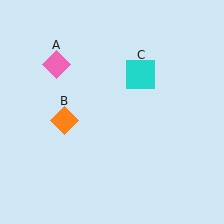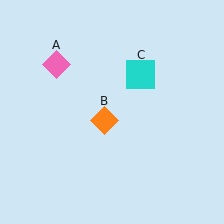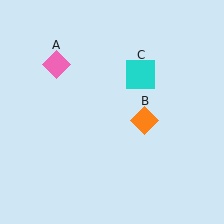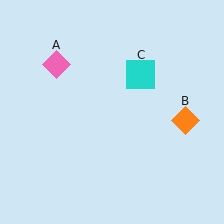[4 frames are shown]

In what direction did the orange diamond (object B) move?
The orange diamond (object B) moved right.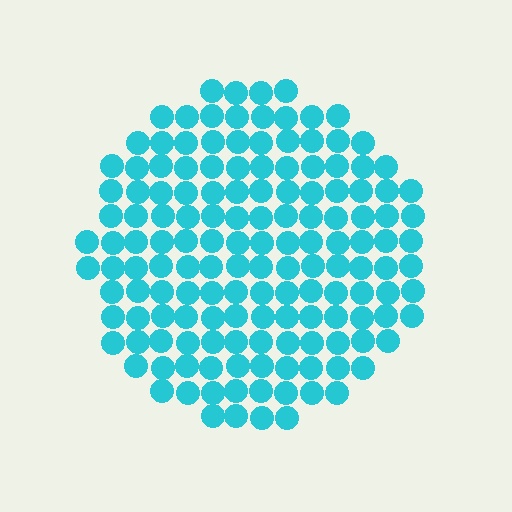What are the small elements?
The small elements are circles.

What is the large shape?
The large shape is a circle.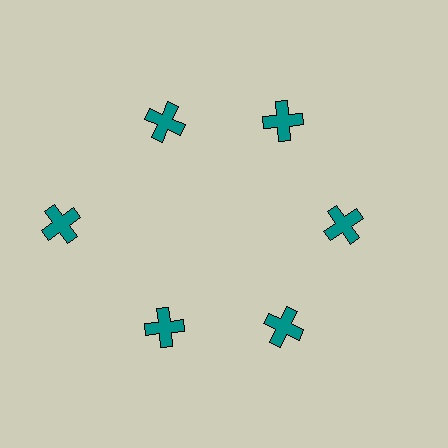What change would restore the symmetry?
The symmetry would be restored by moving it inward, back onto the ring so that all 6 crosses sit at equal angles and equal distance from the center.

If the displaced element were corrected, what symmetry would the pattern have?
It would have 6-fold rotational symmetry — the pattern would map onto itself every 60 degrees.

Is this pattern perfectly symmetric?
No. The 6 teal crosses are arranged in a ring, but one element near the 9 o'clock position is pushed outward from the center, breaking the 6-fold rotational symmetry.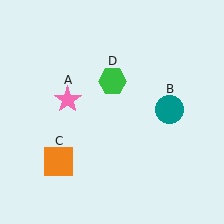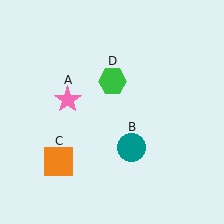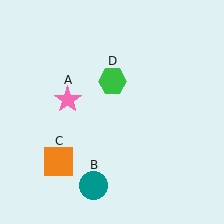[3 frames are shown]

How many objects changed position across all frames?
1 object changed position: teal circle (object B).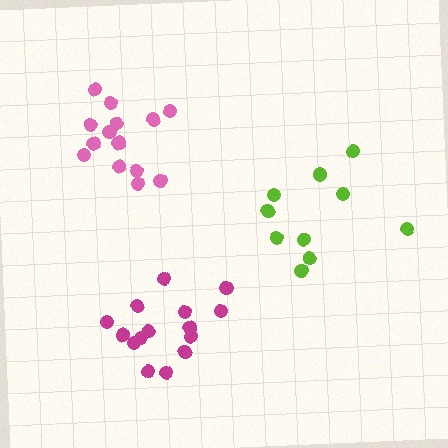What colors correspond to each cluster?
The clusters are colored: lime, magenta, pink.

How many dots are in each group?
Group 1: 10 dots, Group 2: 15 dots, Group 3: 14 dots (39 total).